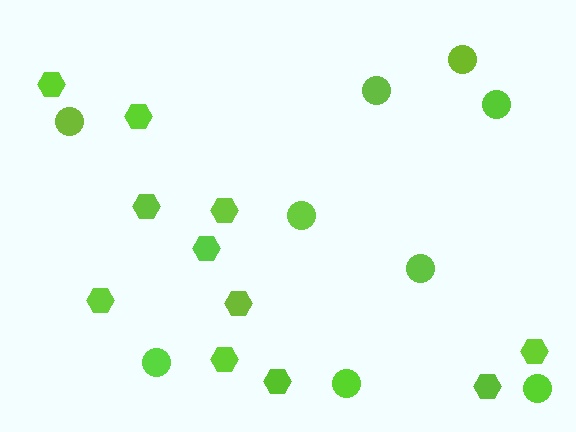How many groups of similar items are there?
There are 2 groups: one group of circles (9) and one group of hexagons (11).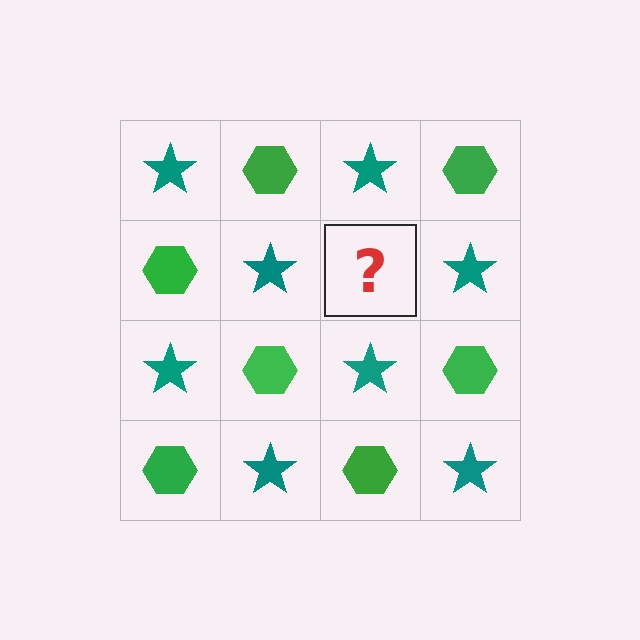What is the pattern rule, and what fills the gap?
The rule is that it alternates teal star and green hexagon in a checkerboard pattern. The gap should be filled with a green hexagon.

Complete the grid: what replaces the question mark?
The question mark should be replaced with a green hexagon.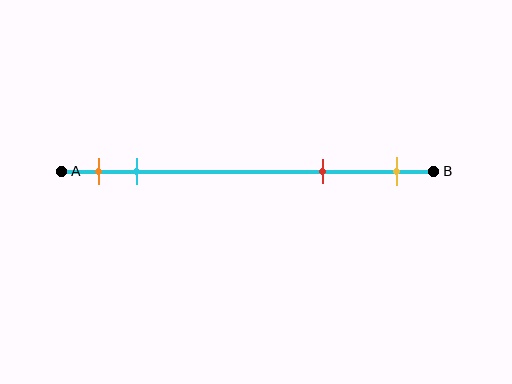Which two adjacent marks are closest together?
The orange and cyan marks are the closest adjacent pair.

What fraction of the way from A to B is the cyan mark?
The cyan mark is approximately 20% (0.2) of the way from A to B.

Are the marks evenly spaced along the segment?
No, the marks are not evenly spaced.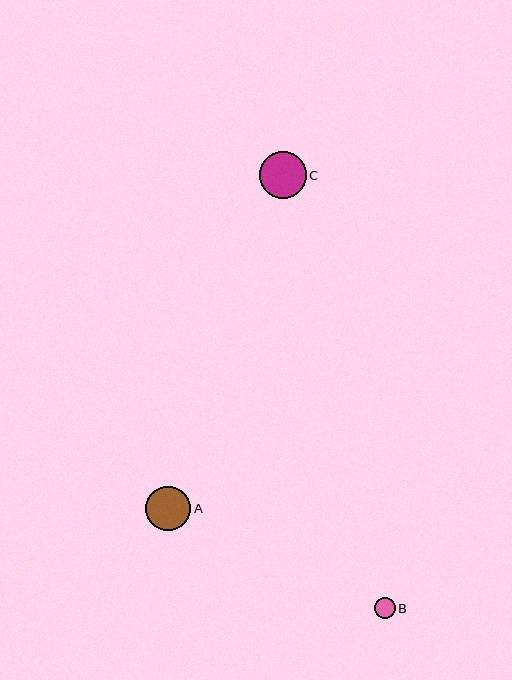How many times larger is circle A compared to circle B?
Circle A is approximately 2.1 times the size of circle B.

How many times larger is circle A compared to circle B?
Circle A is approximately 2.1 times the size of circle B.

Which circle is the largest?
Circle C is the largest with a size of approximately 47 pixels.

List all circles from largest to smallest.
From largest to smallest: C, A, B.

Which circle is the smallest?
Circle B is the smallest with a size of approximately 21 pixels.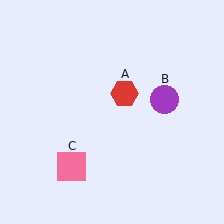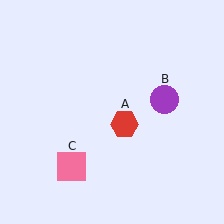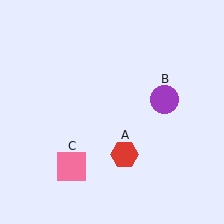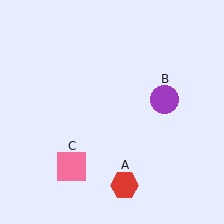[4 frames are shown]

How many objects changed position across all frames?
1 object changed position: red hexagon (object A).